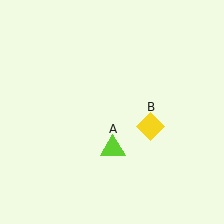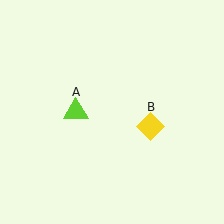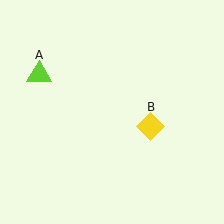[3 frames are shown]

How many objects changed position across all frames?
1 object changed position: lime triangle (object A).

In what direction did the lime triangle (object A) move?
The lime triangle (object A) moved up and to the left.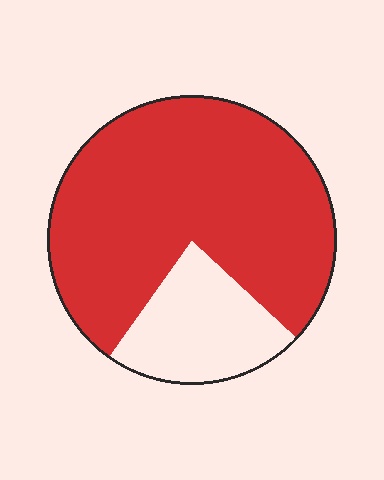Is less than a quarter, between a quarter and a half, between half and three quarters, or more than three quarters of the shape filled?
More than three quarters.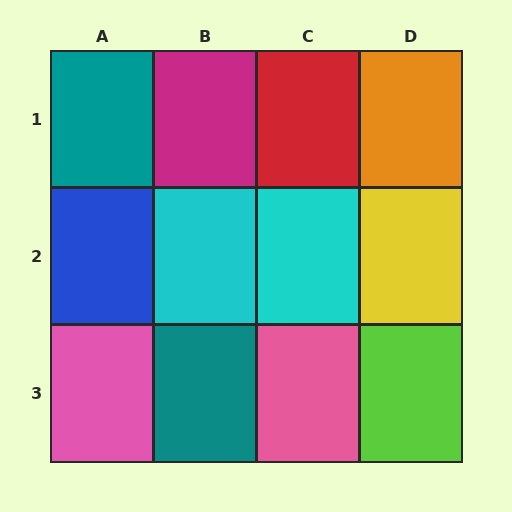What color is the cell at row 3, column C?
Pink.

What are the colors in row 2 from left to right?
Blue, cyan, cyan, yellow.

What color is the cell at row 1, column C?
Red.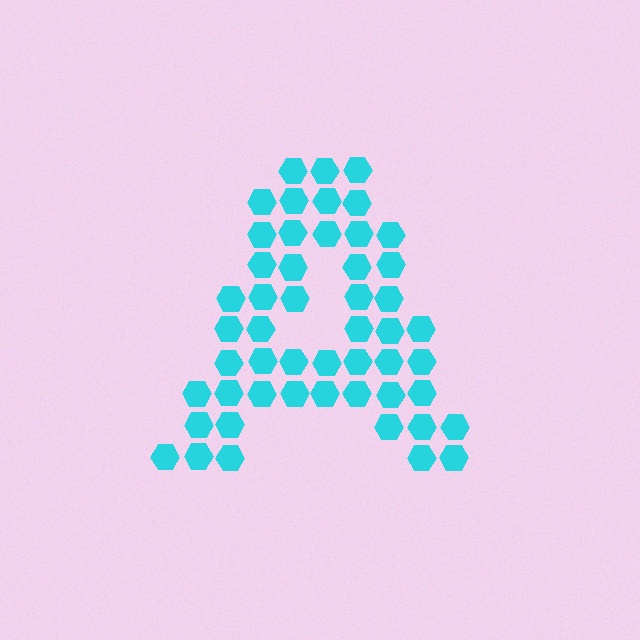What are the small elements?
The small elements are hexagons.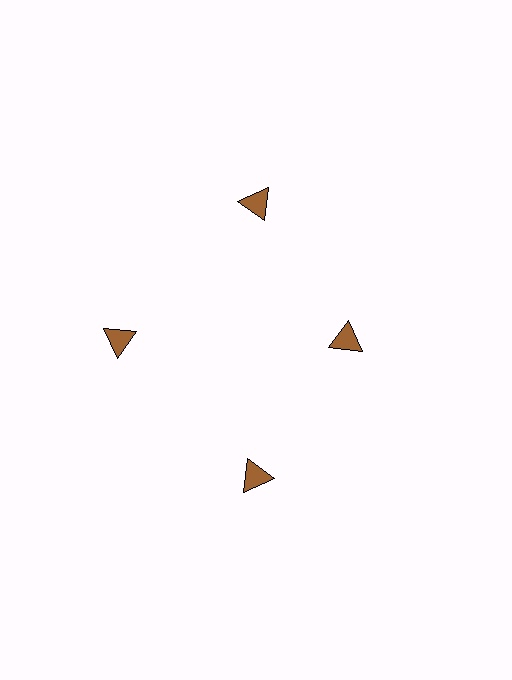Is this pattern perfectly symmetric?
No. The 4 brown triangles are arranged in a ring, but one element near the 3 o'clock position is pulled inward toward the center, breaking the 4-fold rotational symmetry.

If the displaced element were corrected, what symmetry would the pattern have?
It would have 4-fold rotational symmetry — the pattern would map onto itself every 90 degrees.